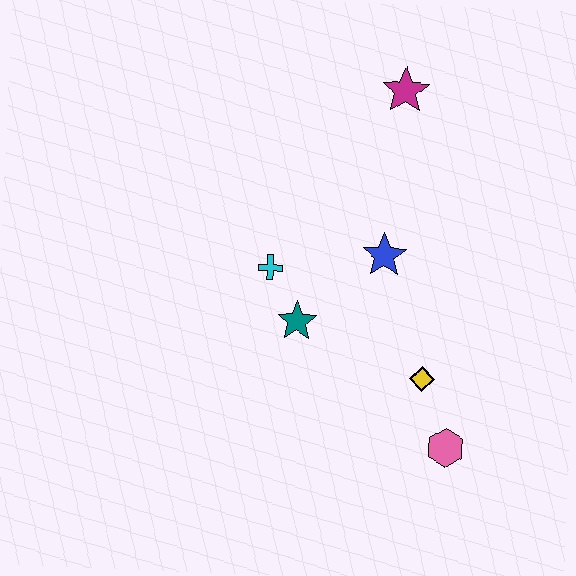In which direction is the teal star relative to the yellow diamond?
The teal star is to the left of the yellow diamond.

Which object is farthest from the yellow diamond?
The magenta star is farthest from the yellow diamond.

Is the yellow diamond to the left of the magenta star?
No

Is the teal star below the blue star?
Yes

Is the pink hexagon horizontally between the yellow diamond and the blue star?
No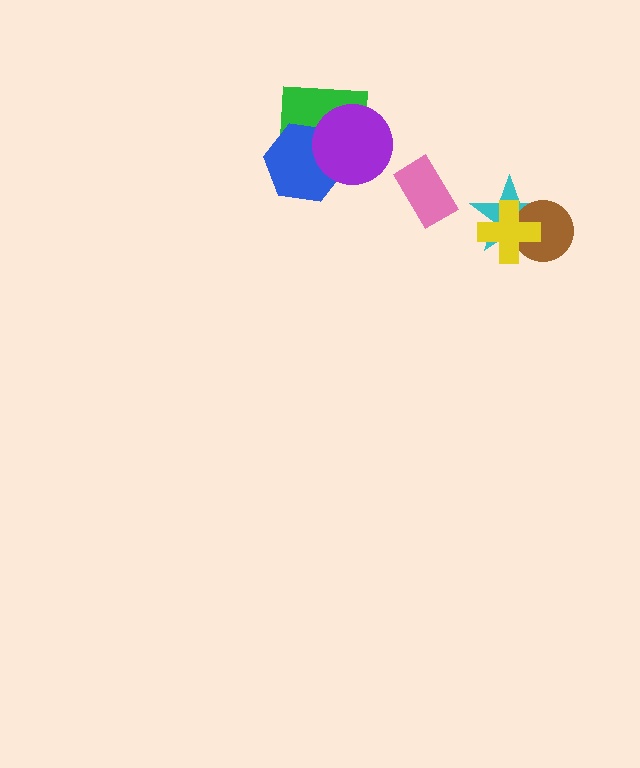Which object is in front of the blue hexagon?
The purple circle is in front of the blue hexagon.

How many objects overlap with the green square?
2 objects overlap with the green square.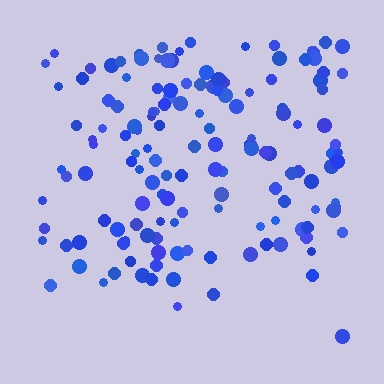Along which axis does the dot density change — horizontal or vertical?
Vertical.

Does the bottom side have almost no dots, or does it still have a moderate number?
Still a moderate number, just noticeably fewer than the top.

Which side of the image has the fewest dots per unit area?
The bottom.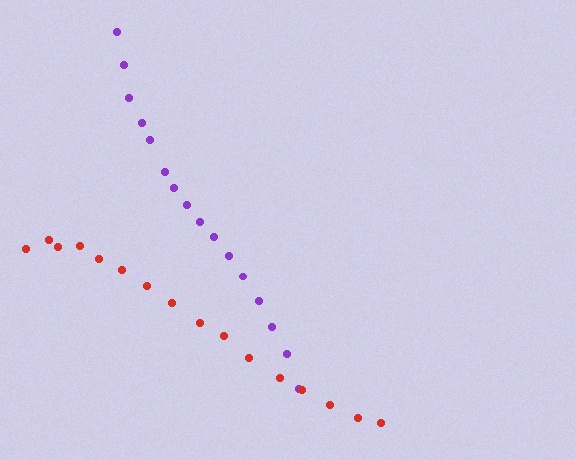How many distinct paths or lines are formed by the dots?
There are 2 distinct paths.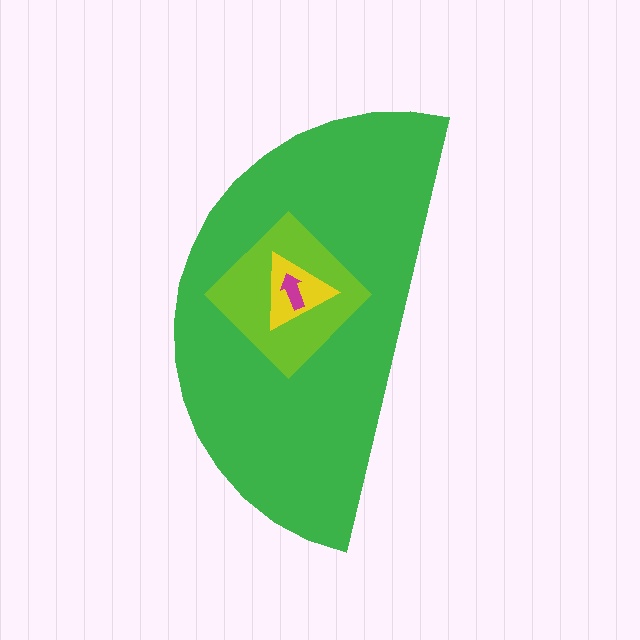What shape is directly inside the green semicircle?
The lime diamond.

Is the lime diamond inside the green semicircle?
Yes.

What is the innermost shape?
The magenta arrow.